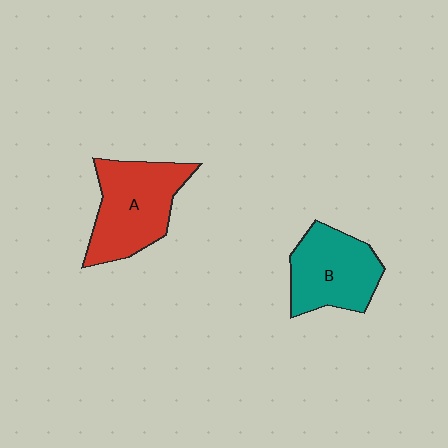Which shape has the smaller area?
Shape B (teal).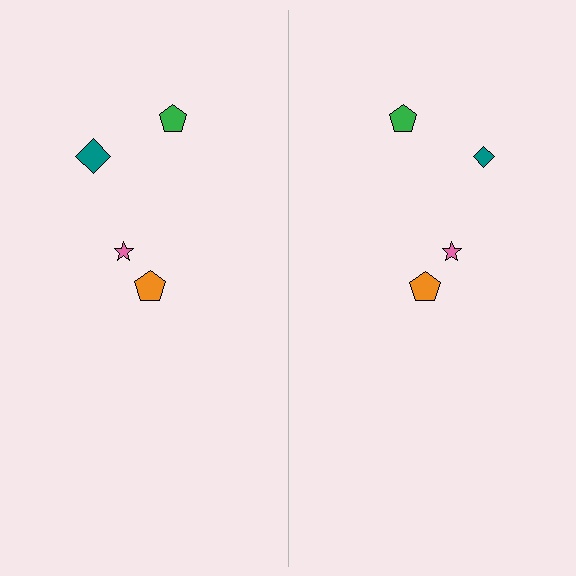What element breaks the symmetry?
The teal diamond on the right side has a different size than its mirror counterpart.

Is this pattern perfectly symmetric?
No, the pattern is not perfectly symmetric. The teal diamond on the right side has a different size than its mirror counterpart.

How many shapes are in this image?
There are 8 shapes in this image.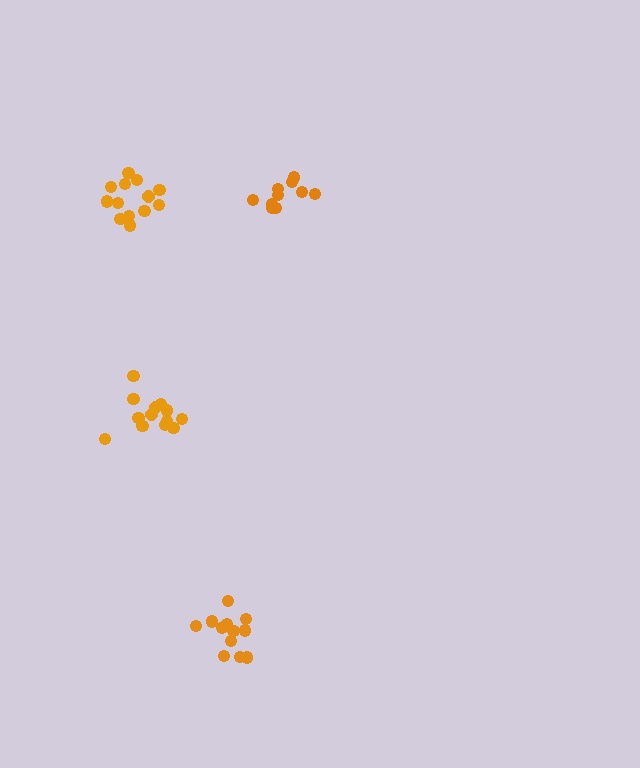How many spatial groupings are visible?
There are 4 spatial groupings.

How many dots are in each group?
Group 1: 11 dots, Group 2: 14 dots, Group 3: 13 dots, Group 4: 13 dots (51 total).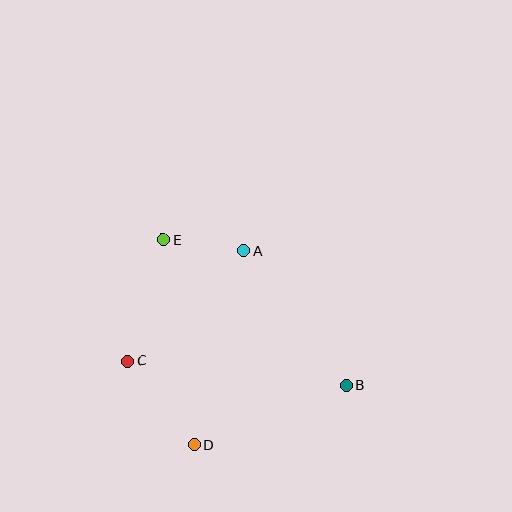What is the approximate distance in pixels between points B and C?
The distance between B and C is approximately 220 pixels.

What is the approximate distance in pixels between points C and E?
The distance between C and E is approximately 127 pixels.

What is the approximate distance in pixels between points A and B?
The distance between A and B is approximately 169 pixels.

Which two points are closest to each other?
Points A and E are closest to each other.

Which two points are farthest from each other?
Points B and E are farthest from each other.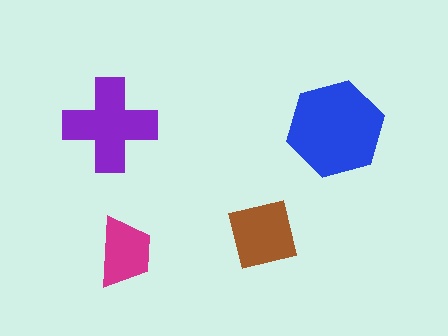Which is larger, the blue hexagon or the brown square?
The blue hexagon.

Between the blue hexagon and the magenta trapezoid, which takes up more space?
The blue hexagon.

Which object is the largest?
The blue hexagon.